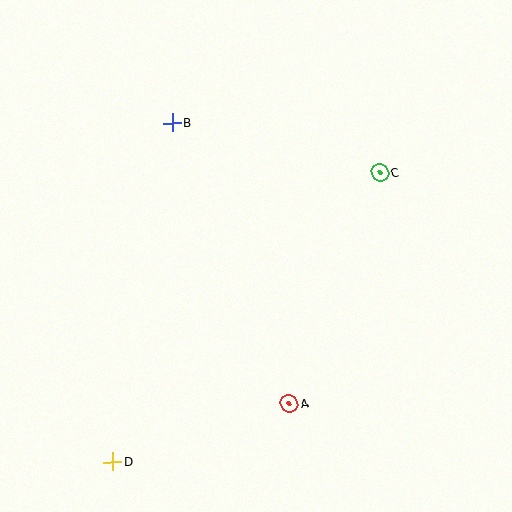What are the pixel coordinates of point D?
Point D is at (113, 462).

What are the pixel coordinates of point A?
Point A is at (289, 404).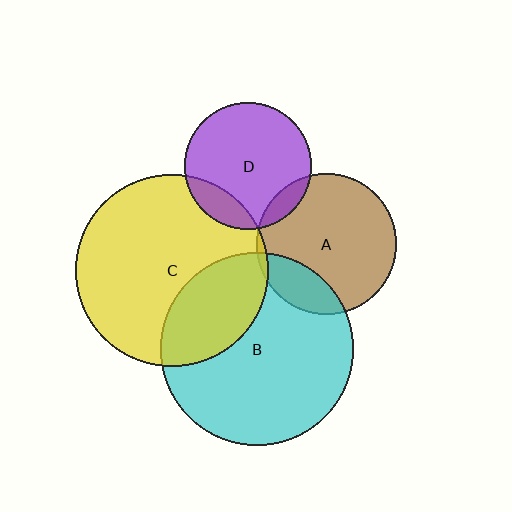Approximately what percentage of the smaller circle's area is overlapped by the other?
Approximately 10%.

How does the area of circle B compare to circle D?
Approximately 2.3 times.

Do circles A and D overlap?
Yes.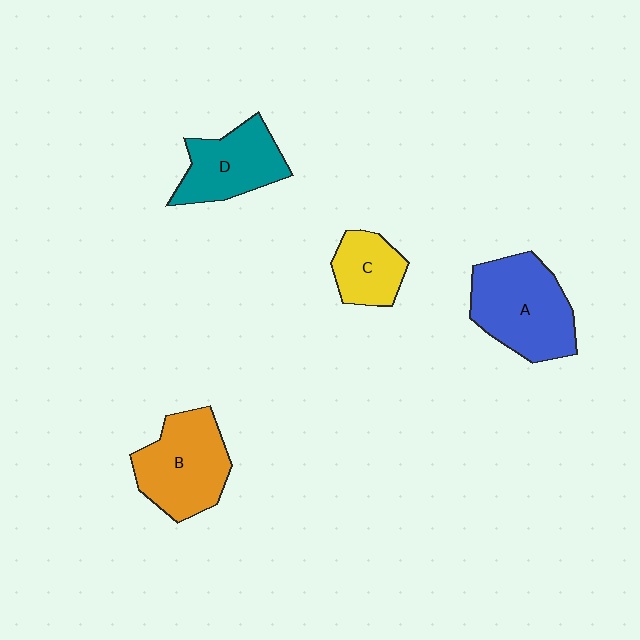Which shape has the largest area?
Shape A (blue).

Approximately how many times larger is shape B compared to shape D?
Approximately 1.2 times.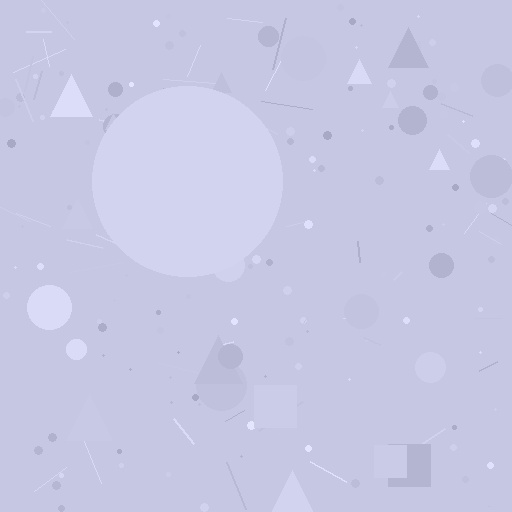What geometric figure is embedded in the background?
A circle is embedded in the background.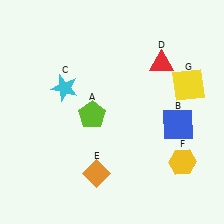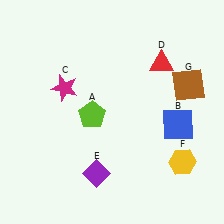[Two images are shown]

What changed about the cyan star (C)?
In Image 1, C is cyan. In Image 2, it changed to magenta.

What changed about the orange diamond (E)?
In Image 1, E is orange. In Image 2, it changed to purple.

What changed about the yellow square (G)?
In Image 1, G is yellow. In Image 2, it changed to brown.